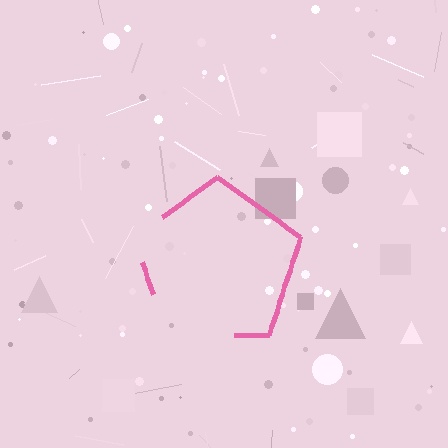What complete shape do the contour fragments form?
The contour fragments form a pentagon.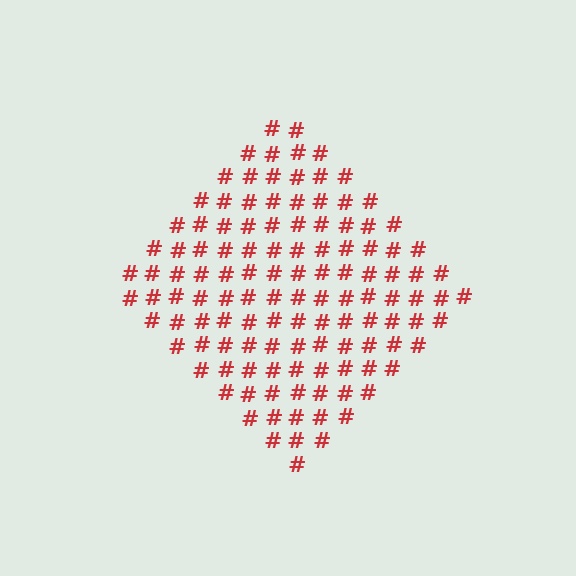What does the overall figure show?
The overall figure shows a diamond.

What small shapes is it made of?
It is made of small hash symbols.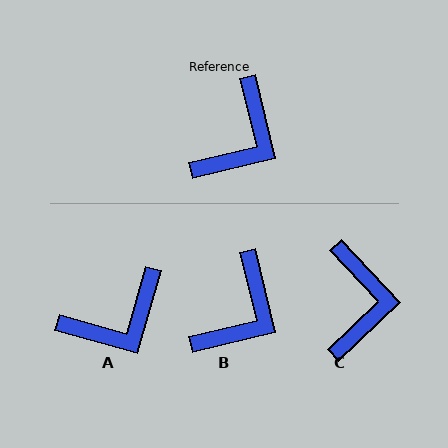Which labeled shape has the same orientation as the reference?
B.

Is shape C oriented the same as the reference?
No, it is off by about 30 degrees.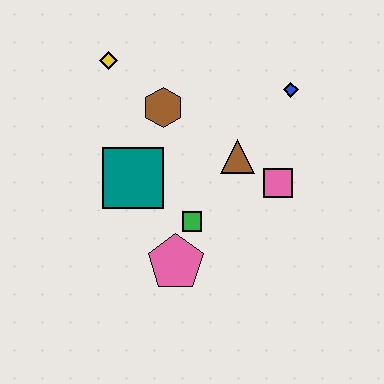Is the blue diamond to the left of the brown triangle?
No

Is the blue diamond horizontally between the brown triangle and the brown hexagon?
No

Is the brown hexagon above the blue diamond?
No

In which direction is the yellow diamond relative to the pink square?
The yellow diamond is to the left of the pink square.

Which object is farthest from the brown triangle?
The yellow diamond is farthest from the brown triangle.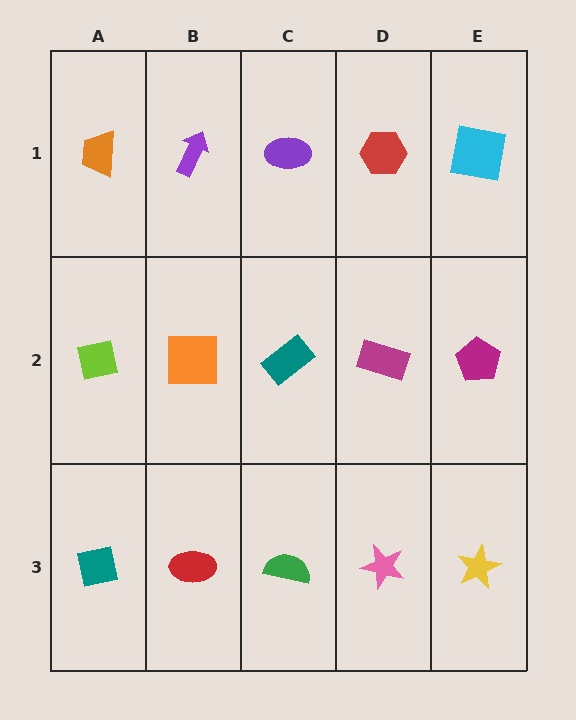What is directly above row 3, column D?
A magenta rectangle.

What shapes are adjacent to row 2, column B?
A purple arrow (row 1, column B), a red ellipse (row 3, column B), a lime square (row 2, column A), a teal rectangle (row 2, column C).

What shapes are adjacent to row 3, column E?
A magenta pentagon (row 2, column E), a pink star (row 3, column D).